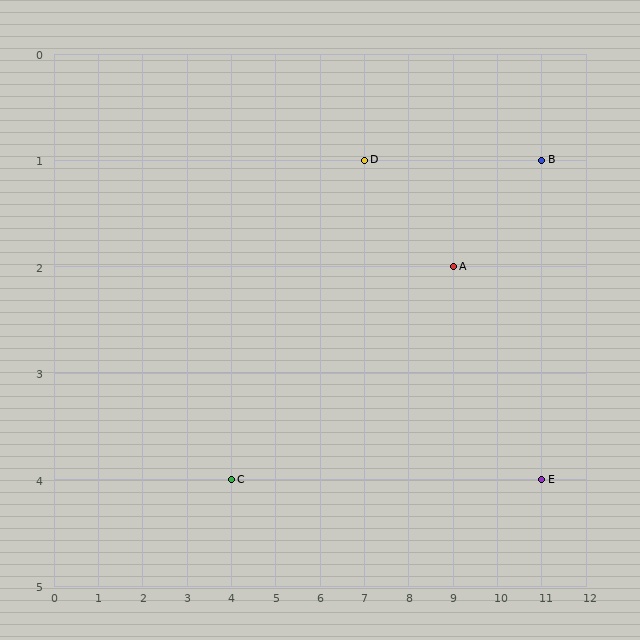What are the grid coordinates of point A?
Point A is at grid coordinates (9, 2).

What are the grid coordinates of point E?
Point E is at grid coordinates (11, 4).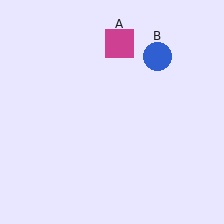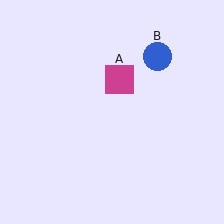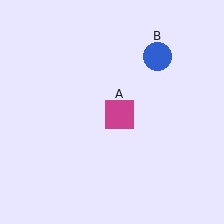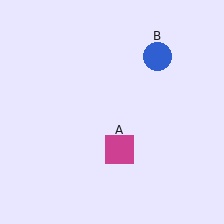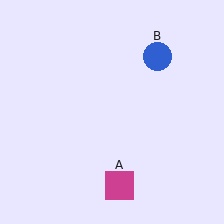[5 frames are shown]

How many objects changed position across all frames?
1 object changed position: magenta square (object A).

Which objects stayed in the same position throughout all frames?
Blue circle (object B) remained stationary.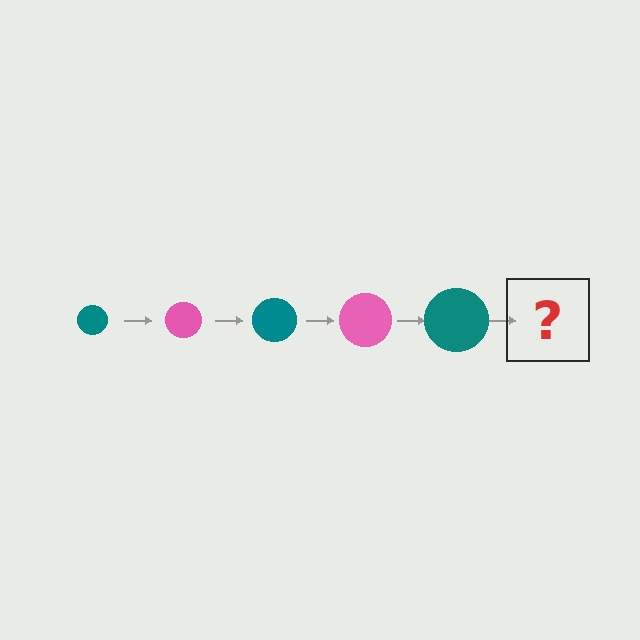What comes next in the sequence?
The next element should be a pink circle, larger than the previous one.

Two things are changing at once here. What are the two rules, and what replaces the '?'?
The two rules are that the circle grows larger each step and the color cycles through teal and pink. The '?' should be a pink circle, larger than the previous one.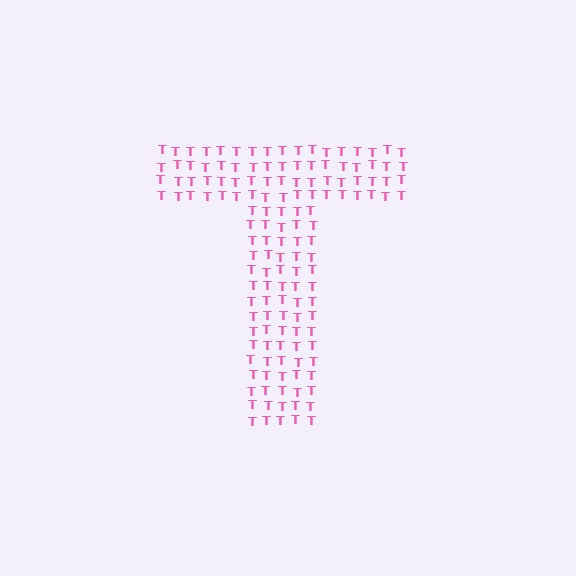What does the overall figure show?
The overall figure shows the letter T.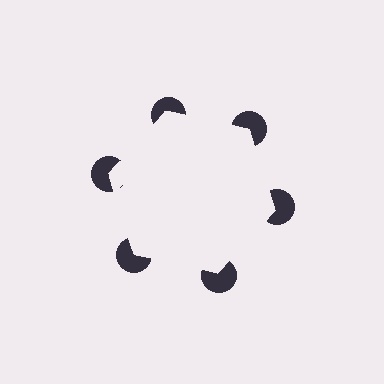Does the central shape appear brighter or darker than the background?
It typically appears slightly brighter than the background, even though no actual brightness change is drawn.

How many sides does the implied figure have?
6 sides.